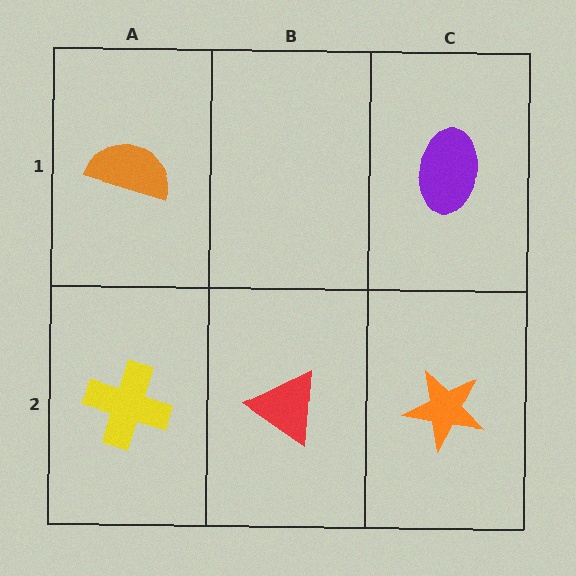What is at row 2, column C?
An orange star.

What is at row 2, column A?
A yellow cross.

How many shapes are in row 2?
3 shapes.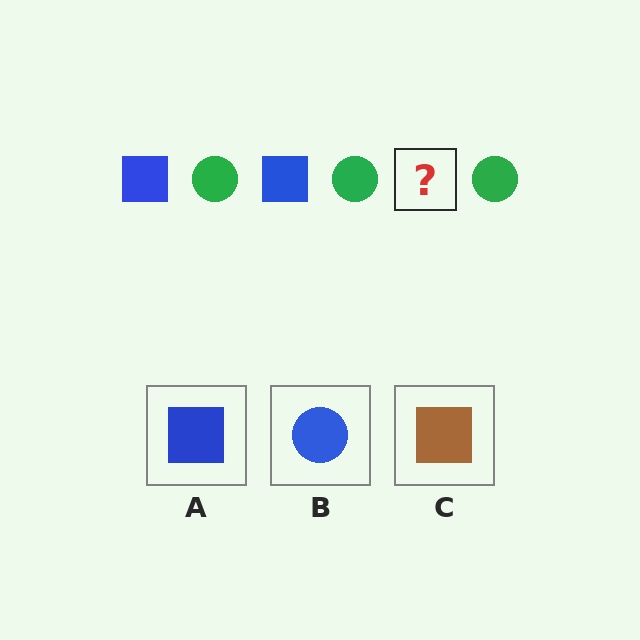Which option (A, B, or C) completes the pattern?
A.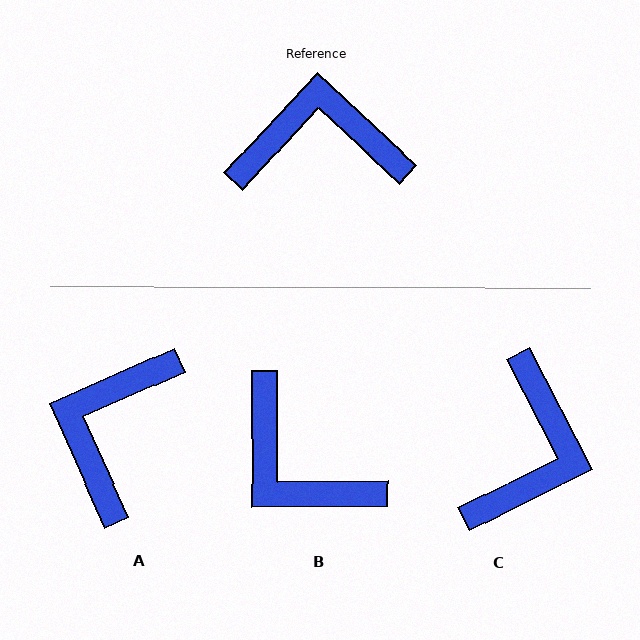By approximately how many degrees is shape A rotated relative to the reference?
Approximately 67 degrees counter-clockwise.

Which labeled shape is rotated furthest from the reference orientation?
B, about 133 degrees away.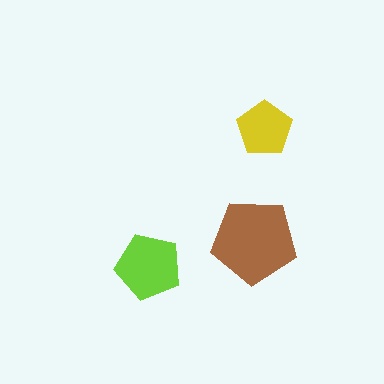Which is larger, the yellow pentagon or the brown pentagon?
The brown one.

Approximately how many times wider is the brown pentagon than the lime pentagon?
About 1.5 times wider.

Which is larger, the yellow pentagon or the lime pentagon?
The lime one.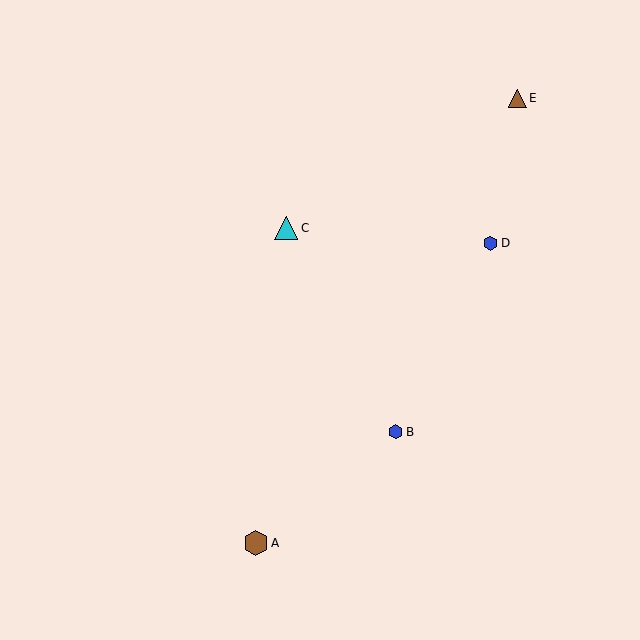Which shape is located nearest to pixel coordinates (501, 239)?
The blue hexagon (labeled D) at (491, 243) is nearest to that location.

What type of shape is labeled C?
Shape C is a cyan triangle.